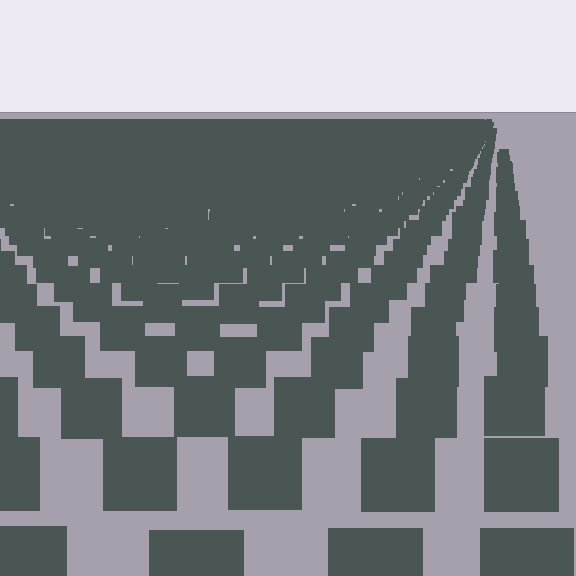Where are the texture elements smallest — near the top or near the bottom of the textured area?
Near the top.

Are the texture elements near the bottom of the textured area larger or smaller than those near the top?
Larger. Near the bottom, elements are closer to the viewer and appear at a bigger on-screen size.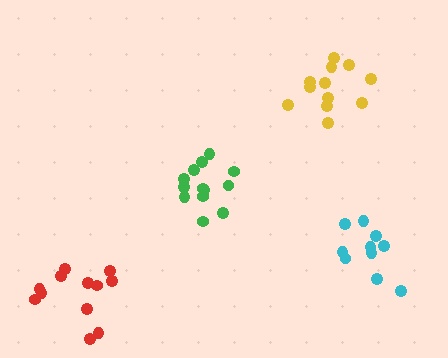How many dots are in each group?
Group 1: 12 dots, Group 2: 12 dots, Group 3: 10 dots, Group 4: 13 dots (47 total).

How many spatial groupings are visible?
There are 4 spatial groupings.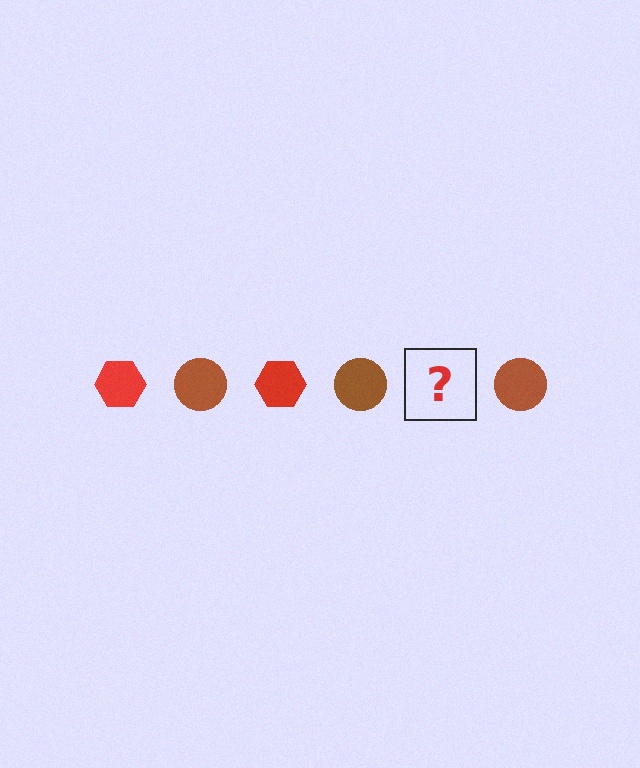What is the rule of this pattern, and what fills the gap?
The rule is that the pattern alternates between red hexagon and brown circle. The gap should be filled with a red hexagon.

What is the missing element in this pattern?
The missing element is a red hexagon.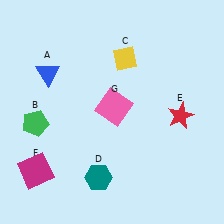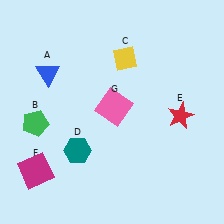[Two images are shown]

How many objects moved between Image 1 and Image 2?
1 object moved between the two images.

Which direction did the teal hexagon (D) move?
The teal hexagon (D) moved up.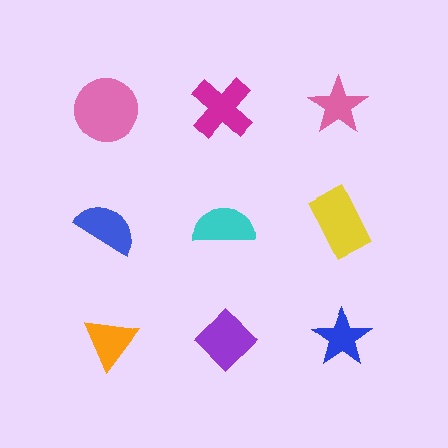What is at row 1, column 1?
A pink circle.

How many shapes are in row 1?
3 shapes.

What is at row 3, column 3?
A blue star.